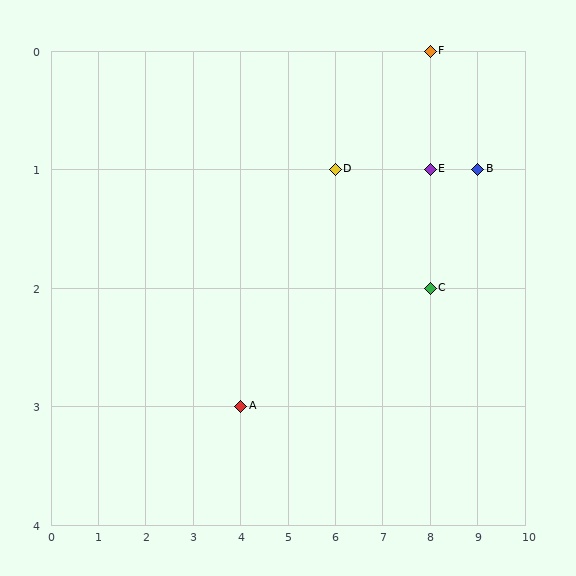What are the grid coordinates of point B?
Point B is at grid coordinates (9, 1).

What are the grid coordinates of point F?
Point F is at grid coordinates (8, 0).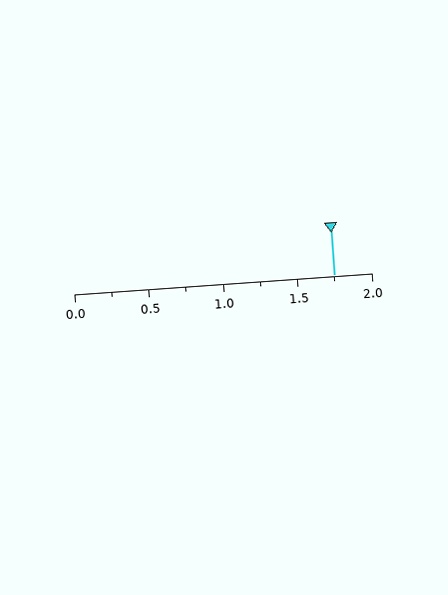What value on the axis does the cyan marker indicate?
The marker indicates approximately 1.75.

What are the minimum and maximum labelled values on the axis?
The axis runs from 0.0 to 2.0.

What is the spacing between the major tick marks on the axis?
The major ticks are spaced 0.5 apart.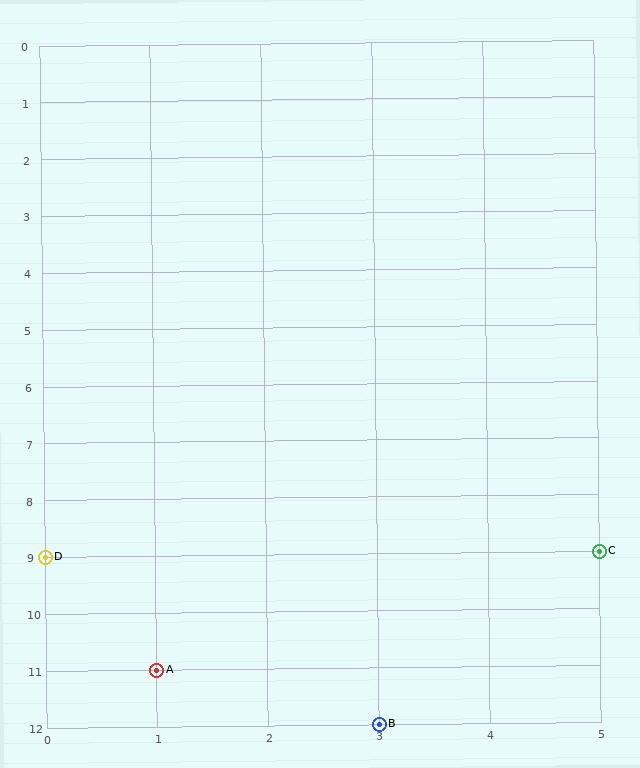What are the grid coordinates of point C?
Point C is at grid coordinates (5, 9).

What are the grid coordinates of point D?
Point D is at grid coordinates (0, 9).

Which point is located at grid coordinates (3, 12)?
Point B is at (3, 12).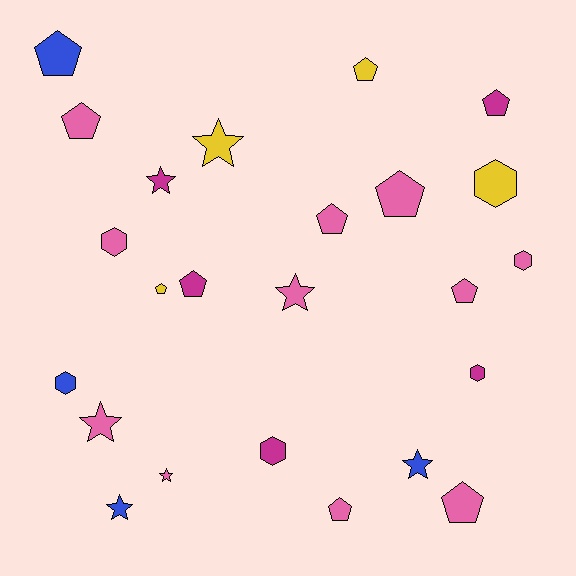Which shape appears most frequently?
Pentagon, with 11 objects.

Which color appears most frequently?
Pink, with 11 objects.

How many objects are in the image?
There are 24 objects.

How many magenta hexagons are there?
There are 2 magenta hexagons.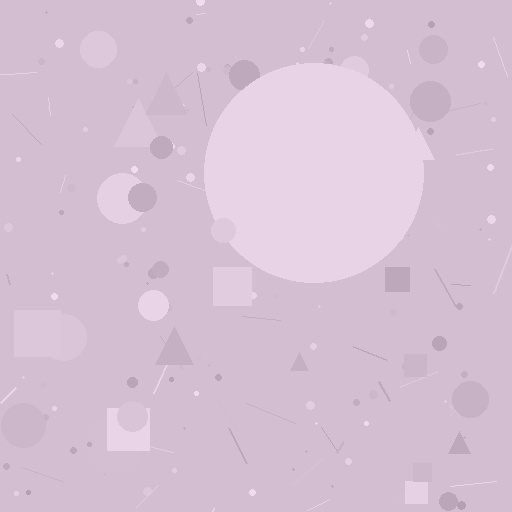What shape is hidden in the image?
A circle is hidden in the image.